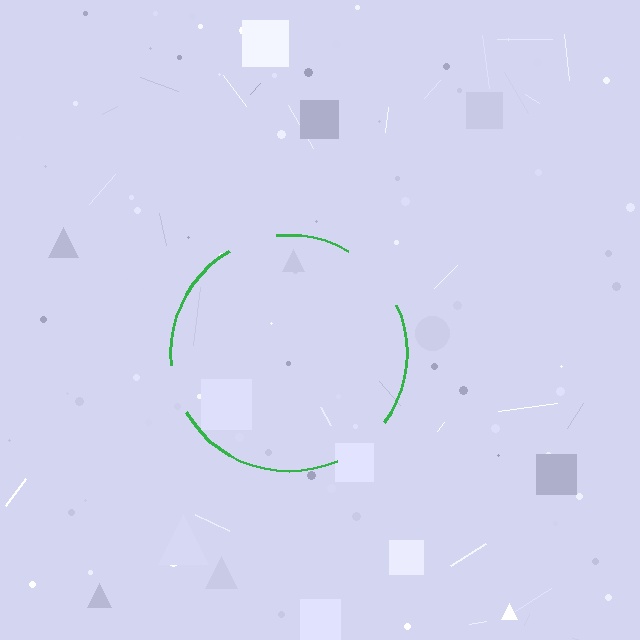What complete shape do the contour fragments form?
The contour fragments form a circle.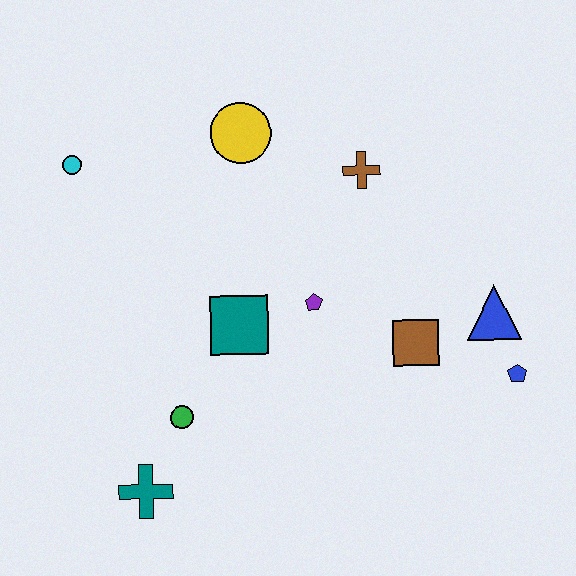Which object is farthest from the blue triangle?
The cyan circle is farthest from the blue triangle.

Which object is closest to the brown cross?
The yellow circle is closest to the brown cross.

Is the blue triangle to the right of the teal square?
Yes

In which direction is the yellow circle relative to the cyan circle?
The yellow circle is to the right of the cyan circle.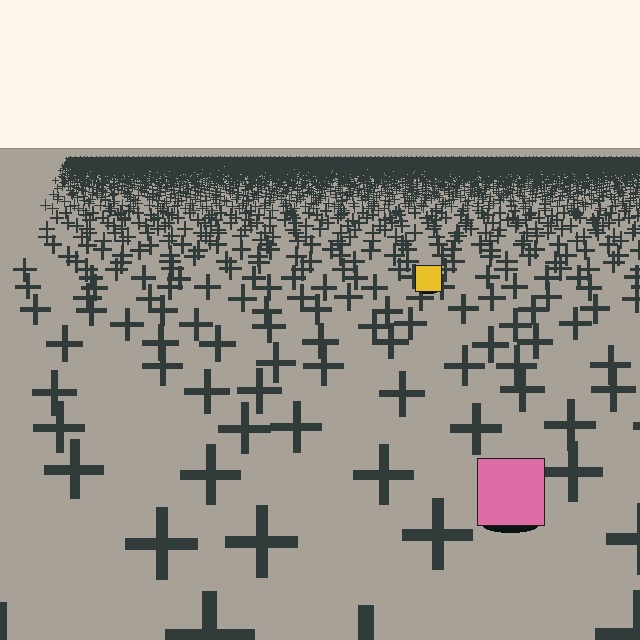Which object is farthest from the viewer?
The yellow square is farthest from the viewer. It appears smaller and the ground texture around it is denser.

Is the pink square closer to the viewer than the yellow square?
Yes. The pink square is closer — you can tell from the texture gradient: the ground texture is coarser near it.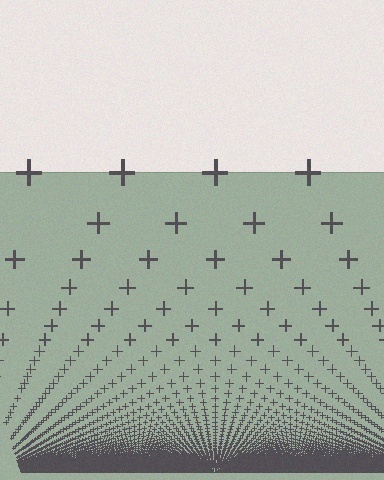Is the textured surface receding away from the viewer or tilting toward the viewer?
The surface appears to tilt toward the viewer. Texture elements get larger and sparser toward the top.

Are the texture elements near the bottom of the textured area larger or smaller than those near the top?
Smaller. The gradient is inverted — elements near the bottom are smaller and denser.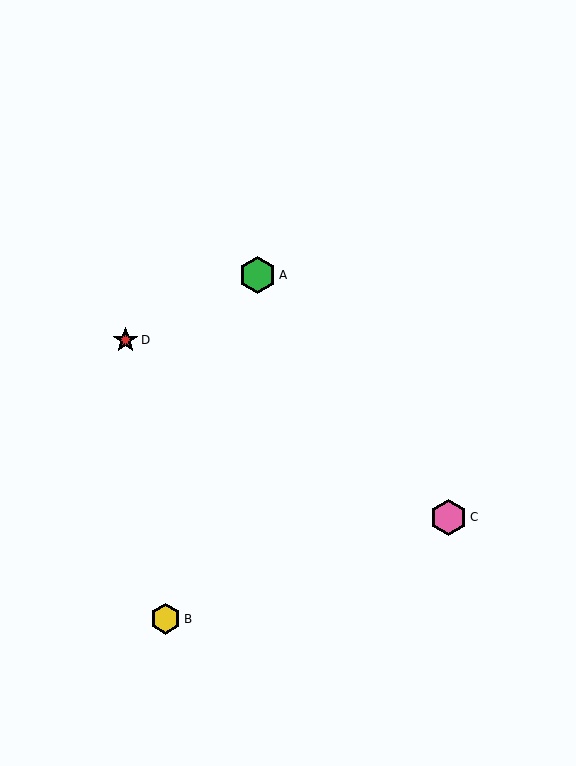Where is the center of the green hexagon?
The center of the green hexagon is at (258, 275).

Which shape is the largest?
The green hexagon (labeled A) is the largest.